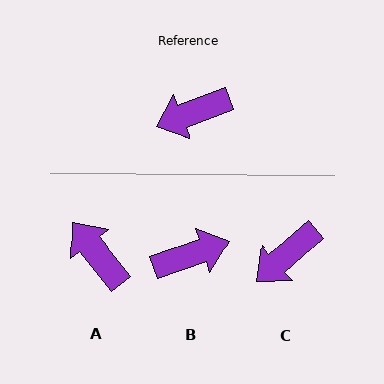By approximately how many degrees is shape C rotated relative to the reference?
Approximately 21 degrees counter-clockwise.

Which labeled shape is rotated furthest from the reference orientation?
B, about 178 degrees away.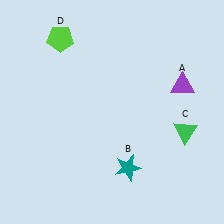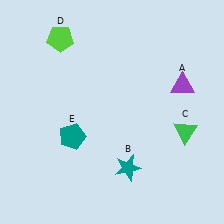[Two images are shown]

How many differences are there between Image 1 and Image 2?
There is 1 difference between the two images.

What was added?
A teal pentagon (E) was added in Image 2.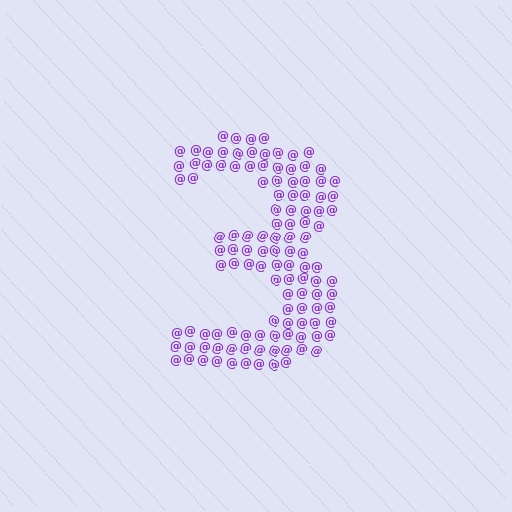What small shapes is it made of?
It is made of small at signs.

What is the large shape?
The large shape is the digit 3.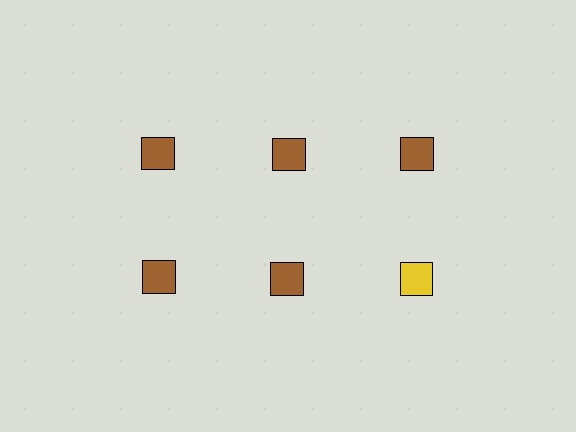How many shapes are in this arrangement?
There are 6 shapes arranged in a grid pattern.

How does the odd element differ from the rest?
It has a different color: yellow instead of brown.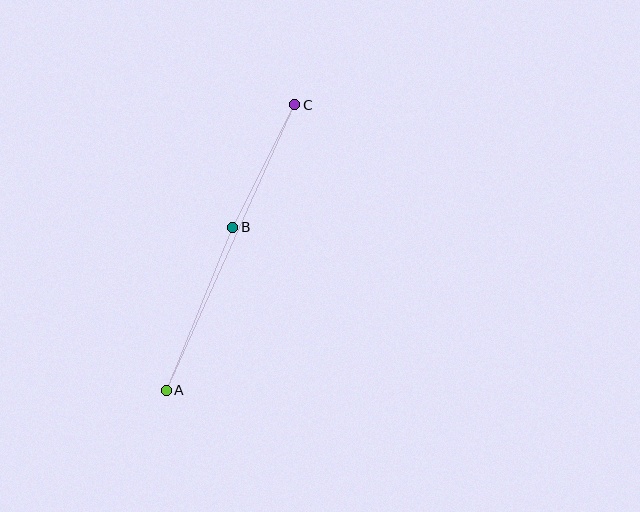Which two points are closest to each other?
Points B and C are closest to each other.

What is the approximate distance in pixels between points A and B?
The distance between A and B is approximately 176 pixels.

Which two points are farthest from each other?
Points A and C are farthest from each other.